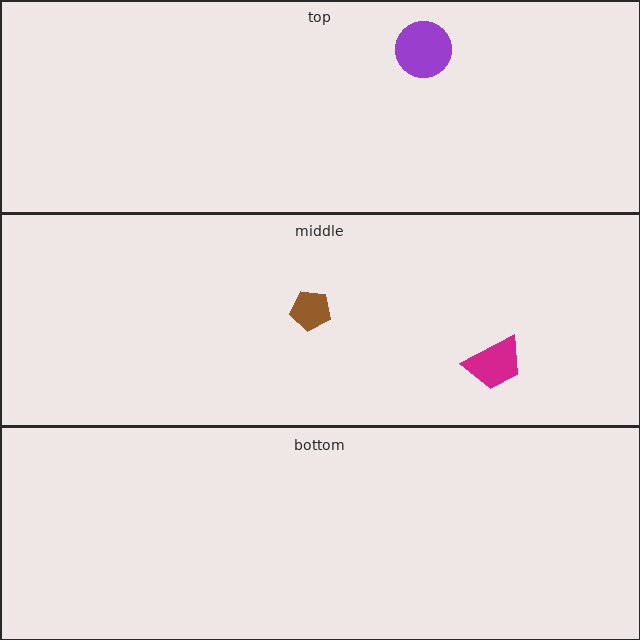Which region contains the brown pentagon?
The middle region.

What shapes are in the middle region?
The magenta trapezoid, the brown pentagon.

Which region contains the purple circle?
The top region.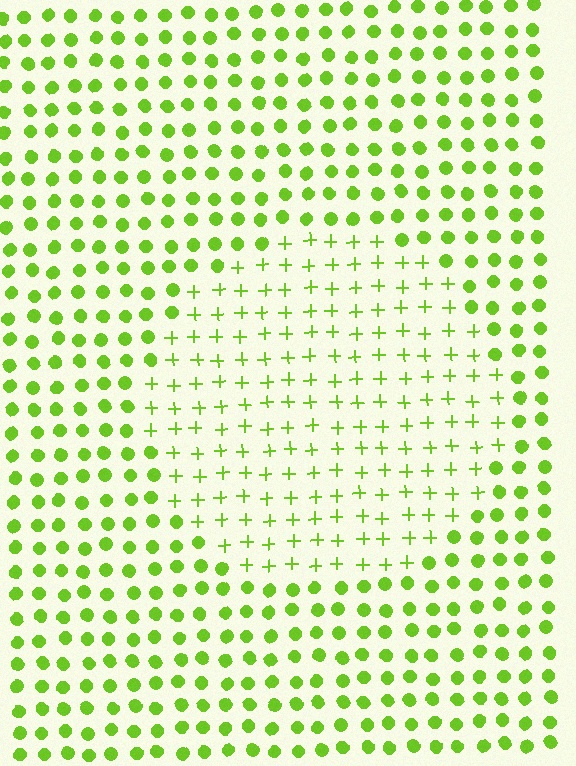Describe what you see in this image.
The image is filled with small lime elements arranged in a uniform grid. A circle-shaped region contains plus signs, while the surrounding area contains circles. The boundary is defined purely by the change in element shape.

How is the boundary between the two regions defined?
The boundary is defined by a change in element shape: plus signs inside vs. circles outside. All elements share the same color and spacing.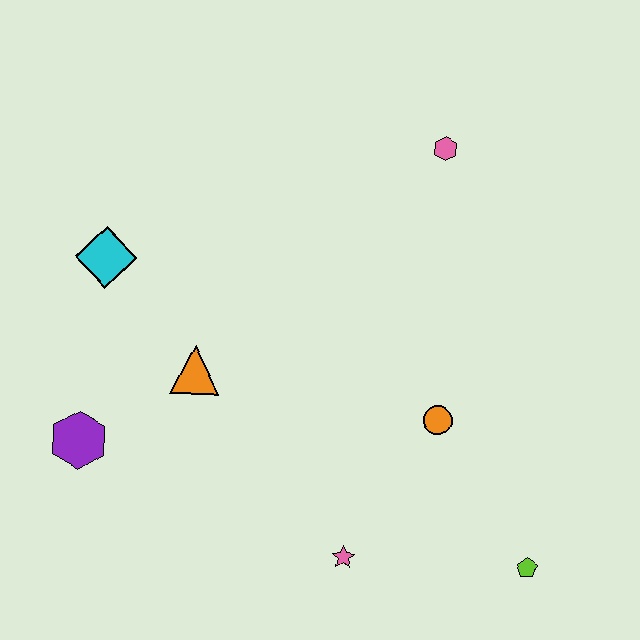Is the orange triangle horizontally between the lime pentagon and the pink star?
No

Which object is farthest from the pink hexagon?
The purple hexagon is farthest from the pink hexagon.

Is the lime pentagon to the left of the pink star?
No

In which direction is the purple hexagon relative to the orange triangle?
The purple hexagon is to the left of the orange triangle.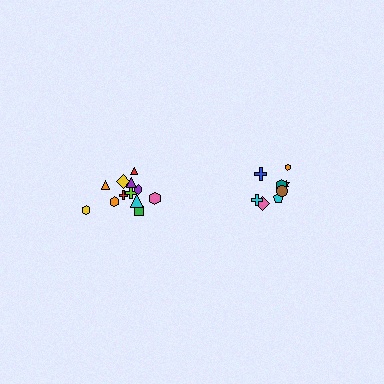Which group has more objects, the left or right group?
The left group.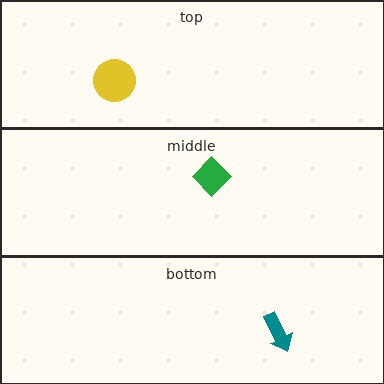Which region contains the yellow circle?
The top region.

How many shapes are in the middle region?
1.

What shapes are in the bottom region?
The teal arrow.